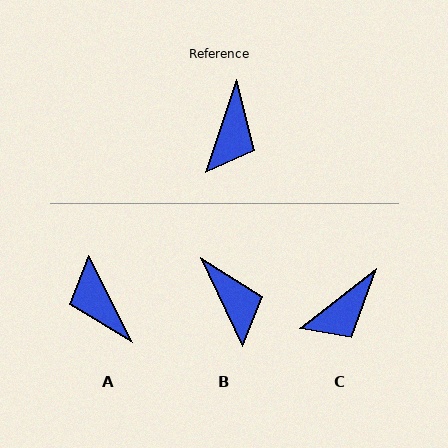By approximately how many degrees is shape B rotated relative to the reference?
Approximately 44 degrees counter-clockwise.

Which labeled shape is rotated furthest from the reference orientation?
A, about 135 degrees away.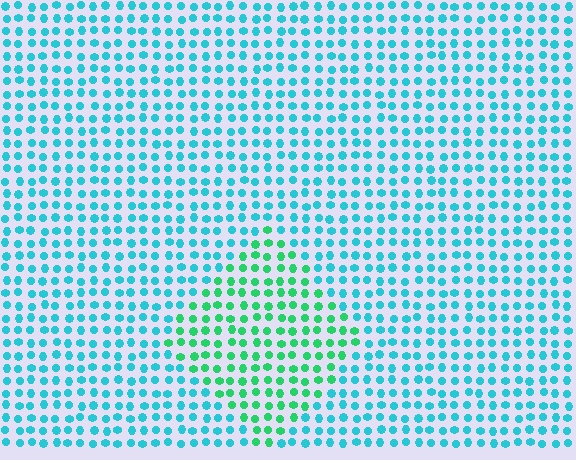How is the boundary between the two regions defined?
The boundary is defined purely by a slight shift in hue (about 40 degrees). Spacing, size, and orientation are identical on both sides.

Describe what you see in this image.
The image is filled with small cyan elements in a uniform arrangement. A diamond-shaped region is visible where the elements are tinted to a slightly different hue, forming a subtle color boundary.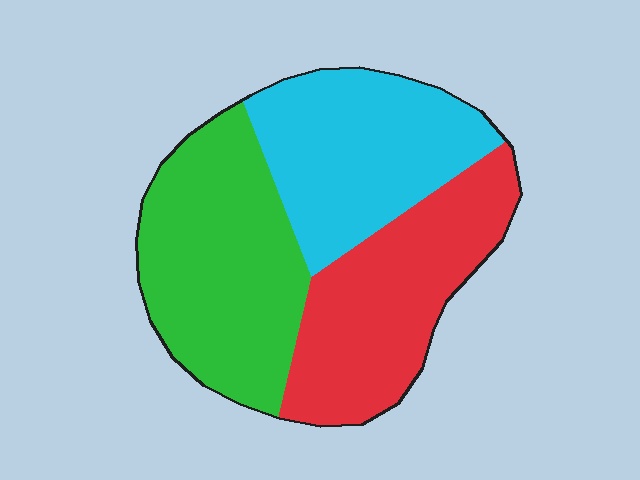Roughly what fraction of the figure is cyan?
Cyan takes up between a quarter and a half of the figure.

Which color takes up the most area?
Green, at roughly 35%.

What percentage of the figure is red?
Red takes up about one third (1/3) of the figure.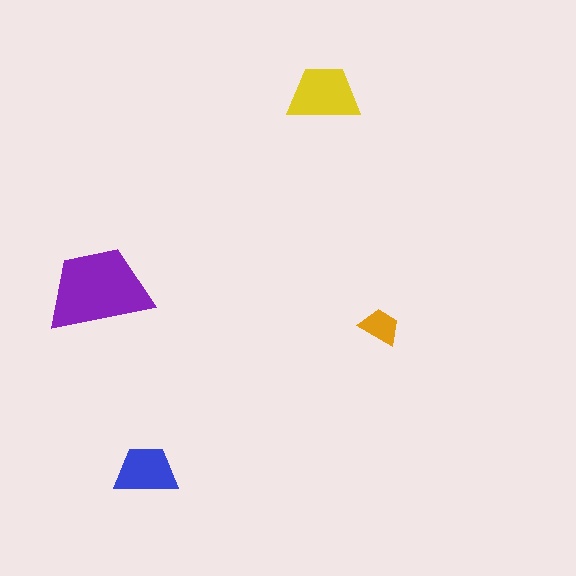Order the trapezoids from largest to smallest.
the purple one, the yellow one, the blue one, the orange one.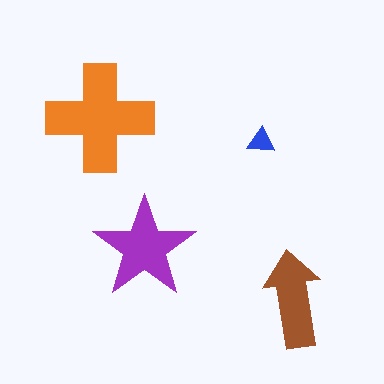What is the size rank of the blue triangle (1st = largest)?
4th.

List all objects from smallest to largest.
The blue triangle, the brown arrow, the purple star, the orange cross.